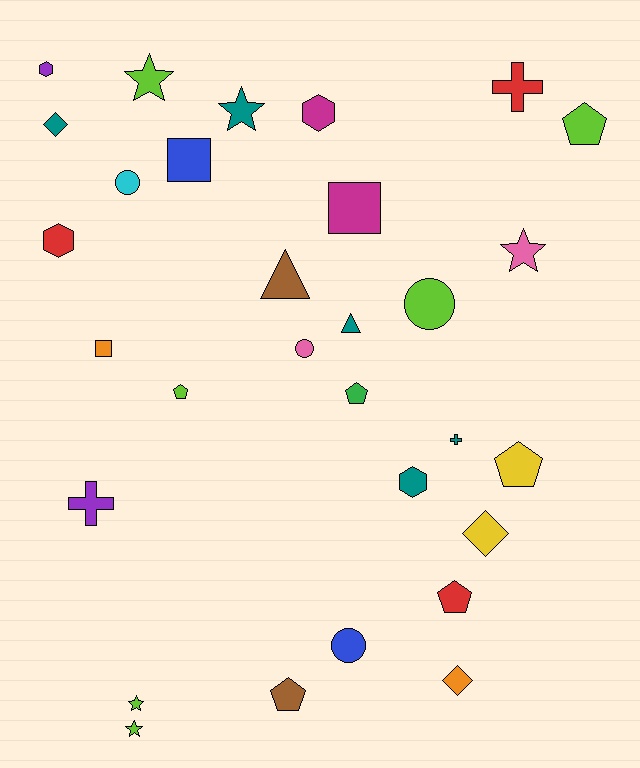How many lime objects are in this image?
There are 6 lime objects.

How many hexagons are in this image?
There are 4 hexagons.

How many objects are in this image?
There are 30 objects.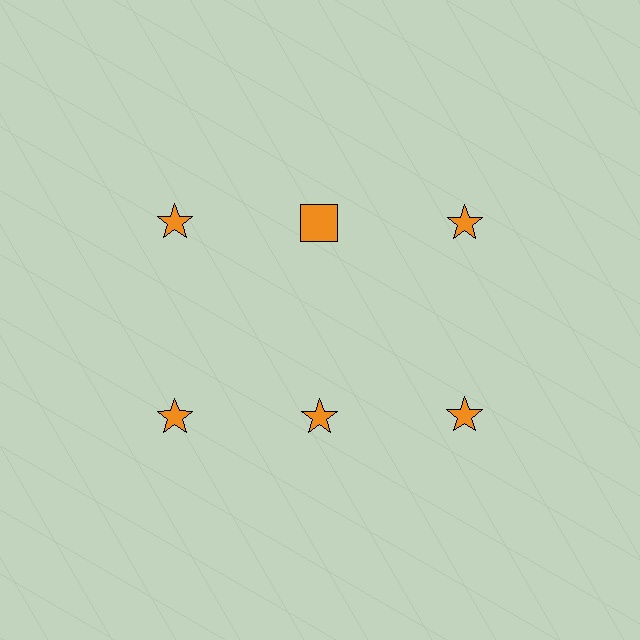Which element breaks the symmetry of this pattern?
The orange square in the top row, second from left column breaks the symmetry. All other shapes are orange stars.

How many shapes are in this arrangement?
There are 6 shapes arranged in a grid pattern.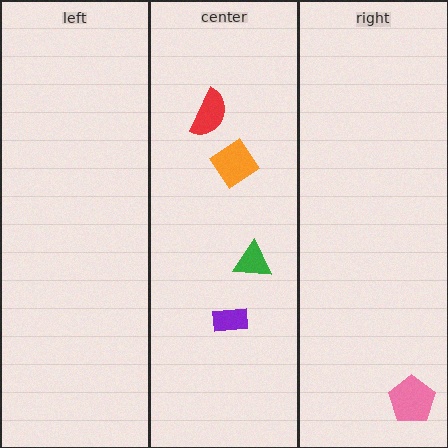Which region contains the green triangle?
The center region.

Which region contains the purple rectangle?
The center region.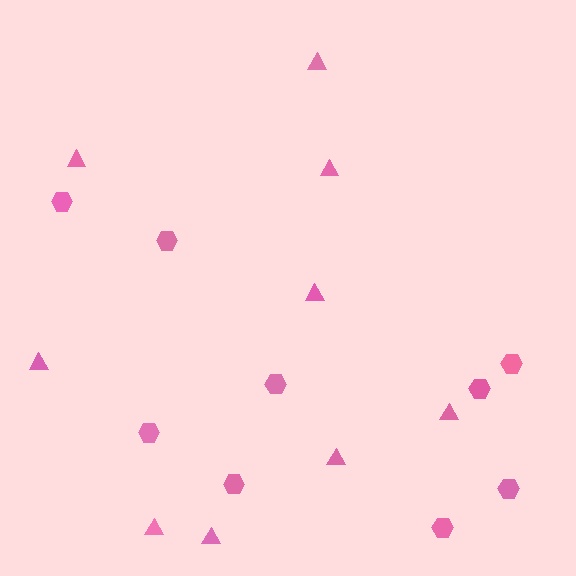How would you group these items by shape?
There are 2 groups: one group of hexagons (9) and one group of triangles (9).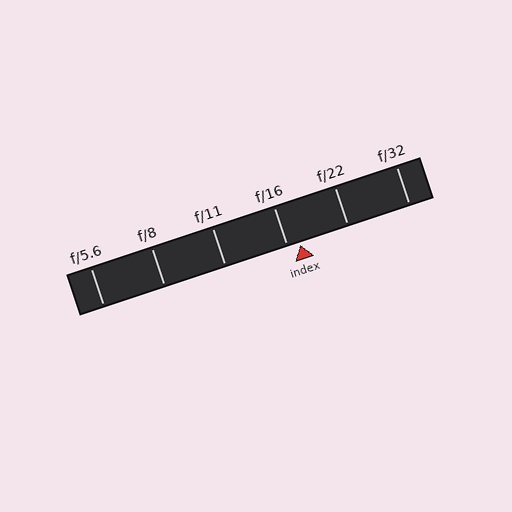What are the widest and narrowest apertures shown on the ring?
The widest aperture shown is f/5.6 and the narrowest is f/32.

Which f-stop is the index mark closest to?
The index mark is closest to f/16.